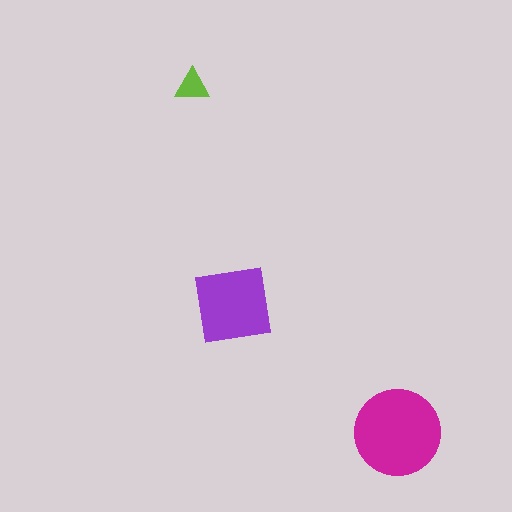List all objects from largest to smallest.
The magenta circle, the purple square, the lime triangle.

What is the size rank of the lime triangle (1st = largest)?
3rd.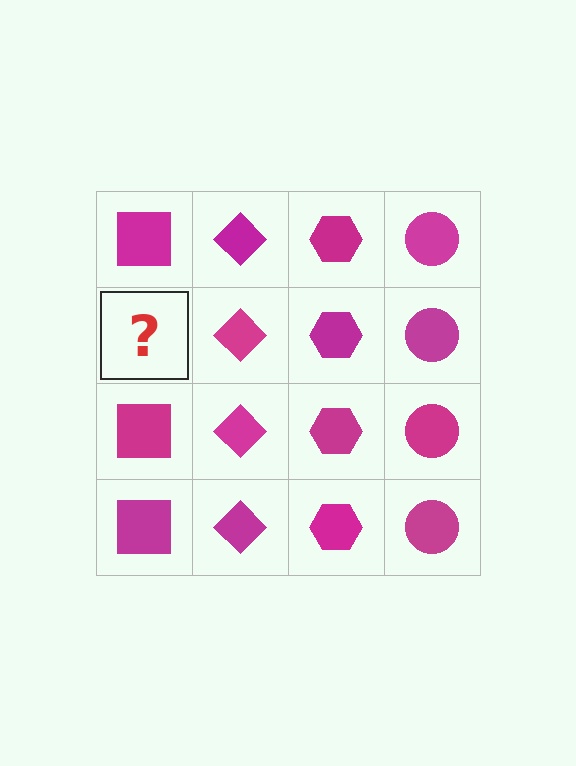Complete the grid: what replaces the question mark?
The question mark should be replaced with a magenta square.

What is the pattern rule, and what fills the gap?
The rule is that each column has a consistent shape. The gap should be filled with a magenta square.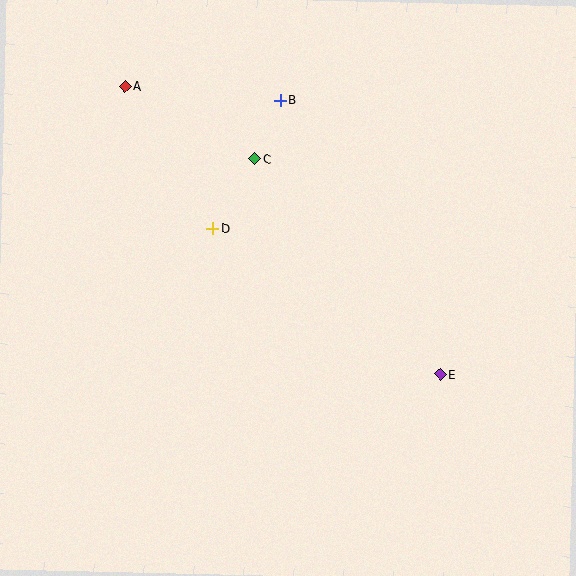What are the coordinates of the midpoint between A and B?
The midpoint between A and B is at (203, 93).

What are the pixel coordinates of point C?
Point C is at (255, 159).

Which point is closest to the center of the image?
Point D at (213, 229) is closest to the center.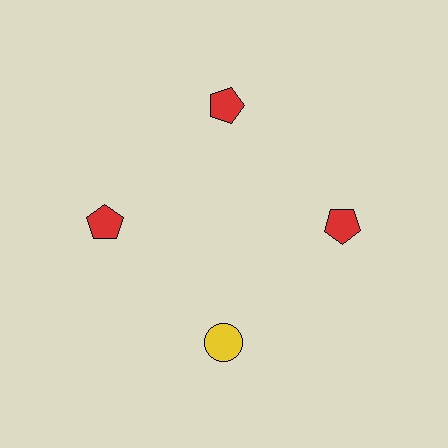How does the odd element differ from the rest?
It differs in both color (yellow instead of red) and shape (circle instead of pentagon).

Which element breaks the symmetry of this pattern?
The yellow circle at roughly the 6 o'clock position breaks the symmetry. All other shapes are red pentagons.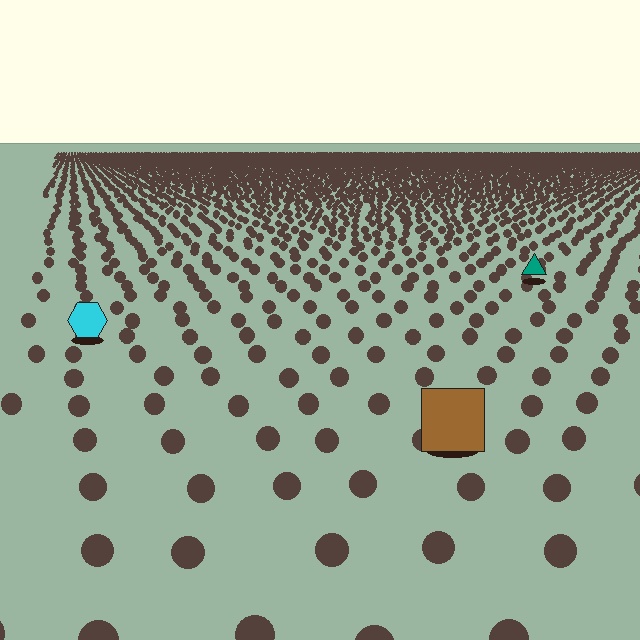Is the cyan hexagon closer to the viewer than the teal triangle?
Yes. The cyan hexagon is closer — you can tell from the texture gradient: the ground texture is coarser near it.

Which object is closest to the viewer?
The brown square is closest. The texture marks near it are larger and more spread out.